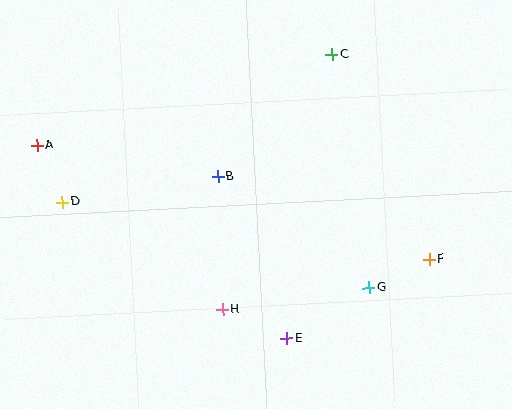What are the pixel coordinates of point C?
Point C is at (332, 55).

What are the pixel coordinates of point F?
Point F is at (429, 260).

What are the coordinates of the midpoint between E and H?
The midpoint between E and H is at (255, 324).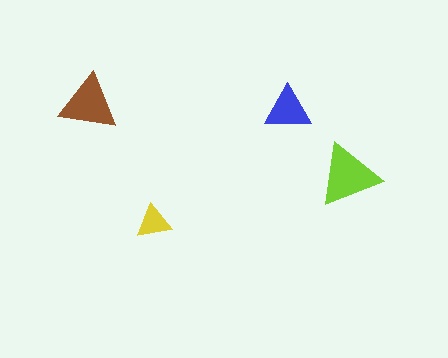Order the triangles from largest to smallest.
the lime one, the brown one, the blue one, the yellow one.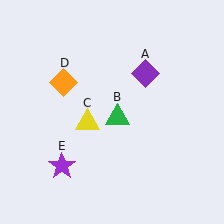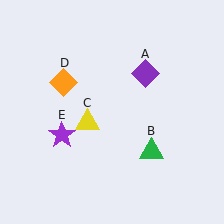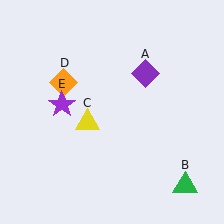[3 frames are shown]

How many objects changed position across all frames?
2 objects changed position: green triangle (object B), purple star (object E).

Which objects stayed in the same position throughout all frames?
Purple diamond (object A) and yellow triangle (object C) and orange diamond (object D) remained stationary.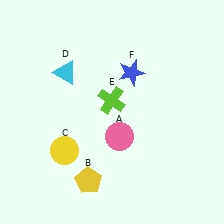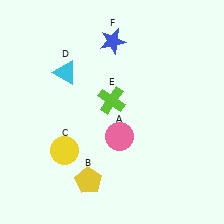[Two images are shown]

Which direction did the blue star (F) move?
The blue star (F) moved up.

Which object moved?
The blue star (F) moved up.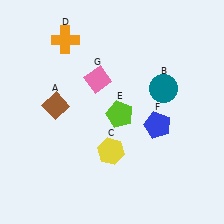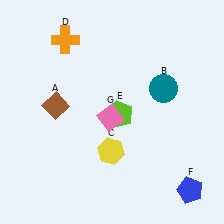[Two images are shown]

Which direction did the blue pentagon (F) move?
The blue pentagon (F) moved down.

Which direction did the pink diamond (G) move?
The pink diamond (G) moved down.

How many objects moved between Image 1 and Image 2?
2 objects moved between the two images.